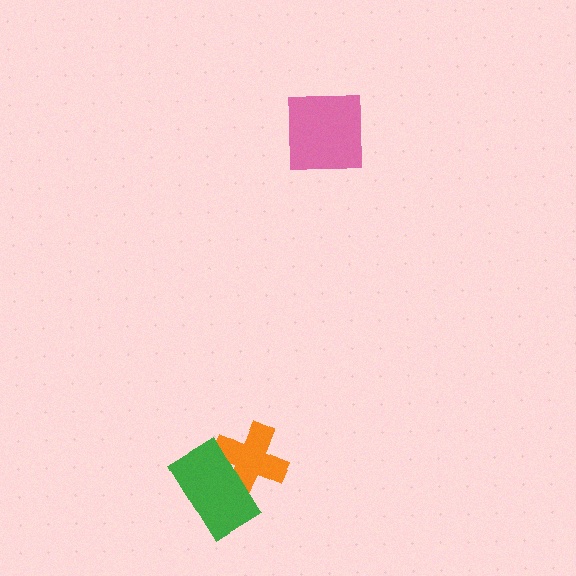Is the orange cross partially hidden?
Yes, it is partially covered by another shape.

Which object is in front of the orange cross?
The green rectangle is in front of the orange cross.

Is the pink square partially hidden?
No, no other shape covers it.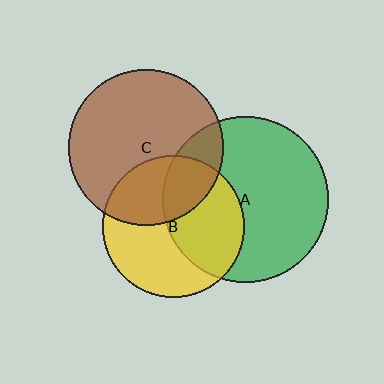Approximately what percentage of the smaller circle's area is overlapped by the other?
Approximately 35%.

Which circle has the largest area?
Circle A (green).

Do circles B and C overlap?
Yes.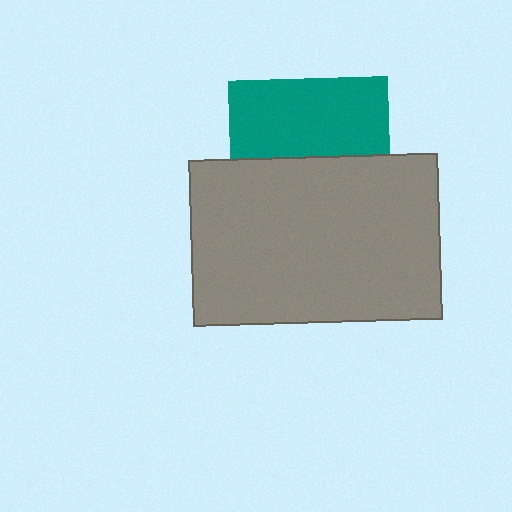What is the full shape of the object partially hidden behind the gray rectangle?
The partially hidden object is a teal square.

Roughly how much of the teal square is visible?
About half of it is visible (roughly 49%).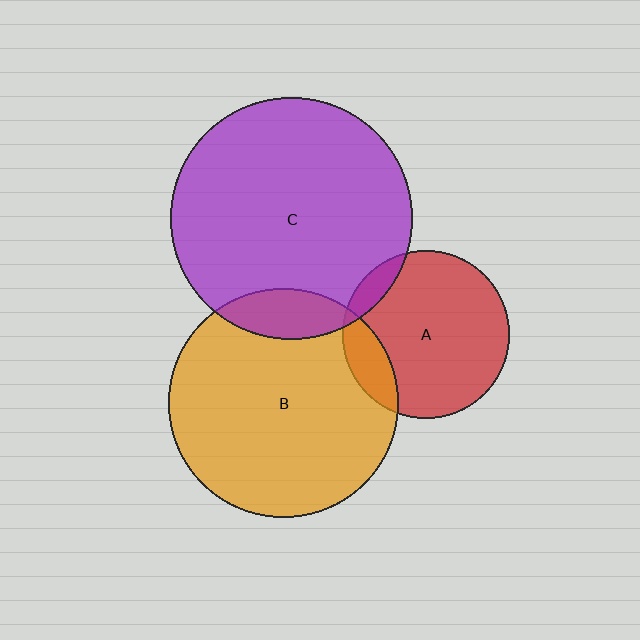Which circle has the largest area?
Circle C (purple).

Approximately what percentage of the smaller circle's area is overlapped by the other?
Approximately 10%.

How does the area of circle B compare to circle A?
Approximately 1.9 times.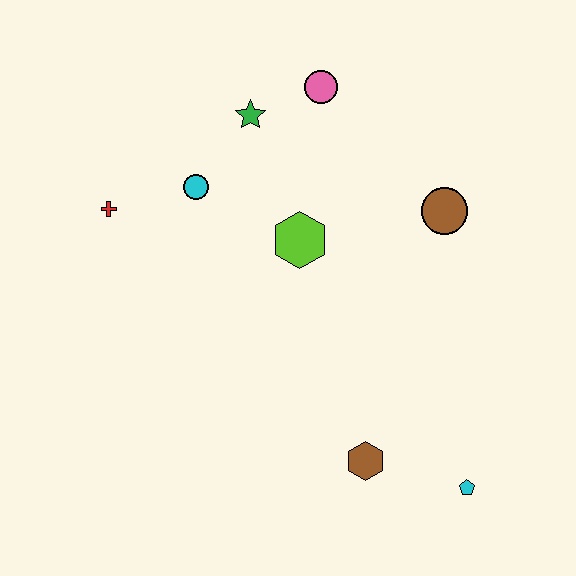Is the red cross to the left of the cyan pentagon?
Yes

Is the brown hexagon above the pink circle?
No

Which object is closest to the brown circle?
The lime hexagon is closest to the brown circle.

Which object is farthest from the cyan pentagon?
The red cross is farthest from the cyan pentagon.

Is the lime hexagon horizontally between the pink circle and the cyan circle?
Yes